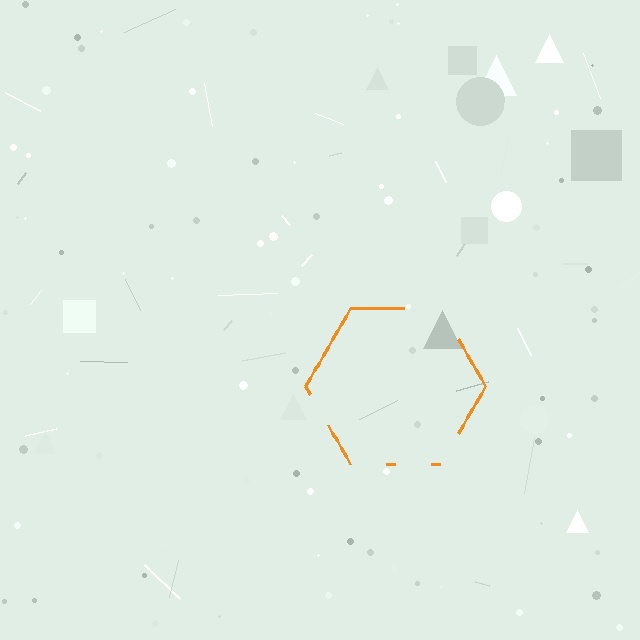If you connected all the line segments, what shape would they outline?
They would outline a hexagon.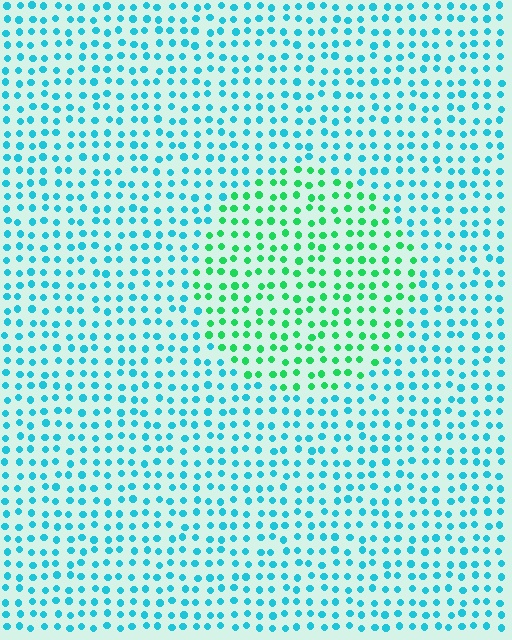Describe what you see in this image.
The image is filled with small cyan elements in a uniform arrangement. A circle-shaped region is visible where the elements are tinted to a slightly different hue, forming a subtle color boundary.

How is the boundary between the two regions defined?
The boundary is defined purely by a slight shift in hue (about 47 degrees). Spacing, size, and orientation are identical on both sides.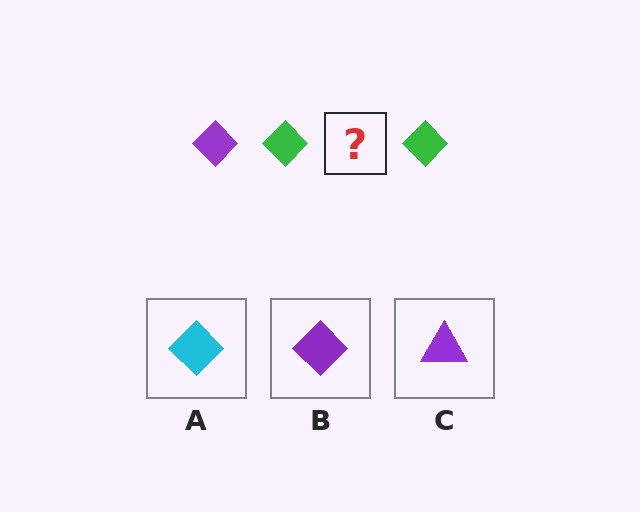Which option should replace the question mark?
Option B.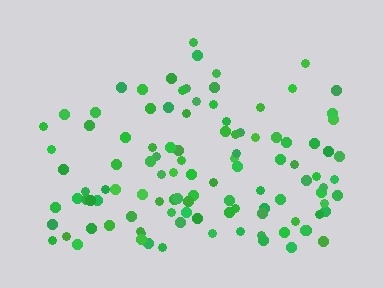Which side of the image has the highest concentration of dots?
The bottom.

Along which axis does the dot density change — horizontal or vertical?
Vertical.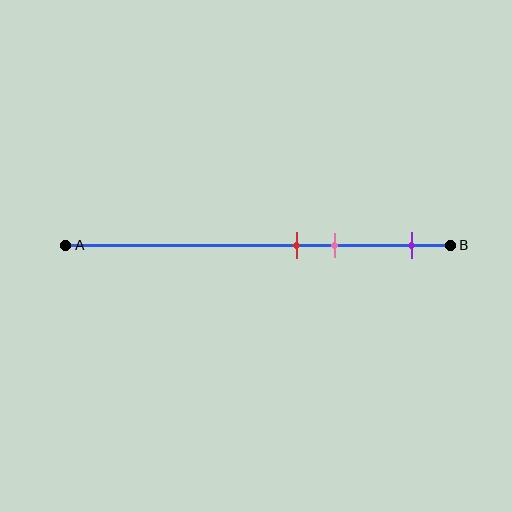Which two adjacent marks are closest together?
The red and pink marks are the closest adjacent pair.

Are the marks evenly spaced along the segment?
No, the marks are not evenly spaced.